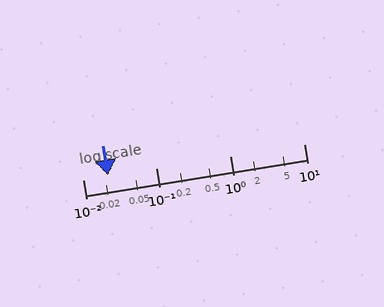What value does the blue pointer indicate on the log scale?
The pointer indicates approximately 0.022.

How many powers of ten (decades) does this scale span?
The scale spans 3 decades, from 0.01 to 10.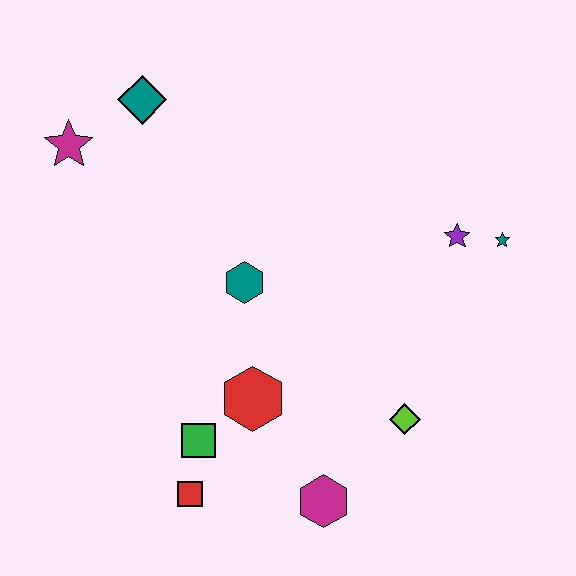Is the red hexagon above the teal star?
No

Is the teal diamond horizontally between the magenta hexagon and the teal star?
No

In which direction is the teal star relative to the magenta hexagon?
The teal star is above the magenta hexagon.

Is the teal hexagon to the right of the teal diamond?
Yes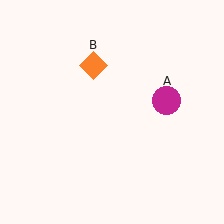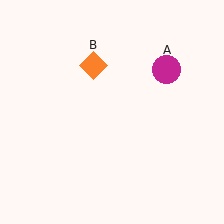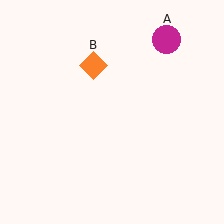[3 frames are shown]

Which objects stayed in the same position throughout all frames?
Orange diamond (object B) remained stationary.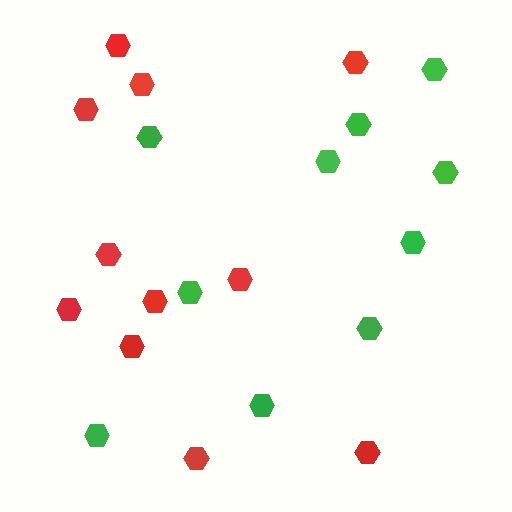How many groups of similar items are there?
There are 2 groups: one group of green hexagons (10) and one group of red hexagons (11).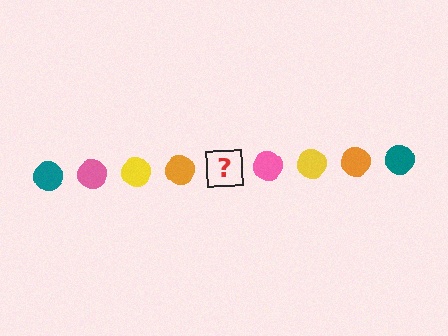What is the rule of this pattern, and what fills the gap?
The rule is that the pattern cycles through teal, pink, yellow, orange circles. The gap should be filled with a teal circle.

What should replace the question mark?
The question mark should be replaced with a teal circle.